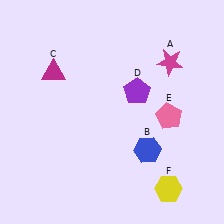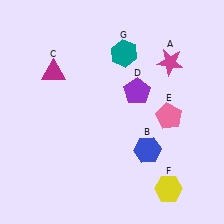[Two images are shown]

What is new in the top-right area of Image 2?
A teal hexagon (G) was added in the top-right area of Image 2.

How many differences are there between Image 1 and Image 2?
There is 1 difference between the two images.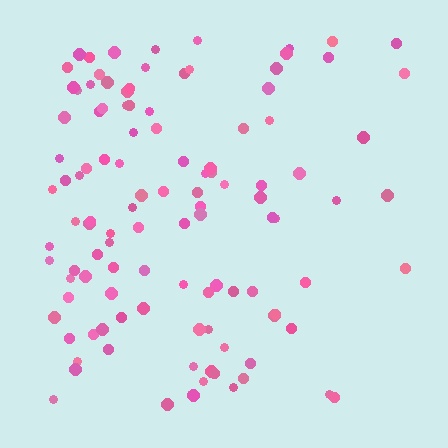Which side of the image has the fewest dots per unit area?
The right.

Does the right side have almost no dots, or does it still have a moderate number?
Still a moderate number, just noticeably fewer than the left.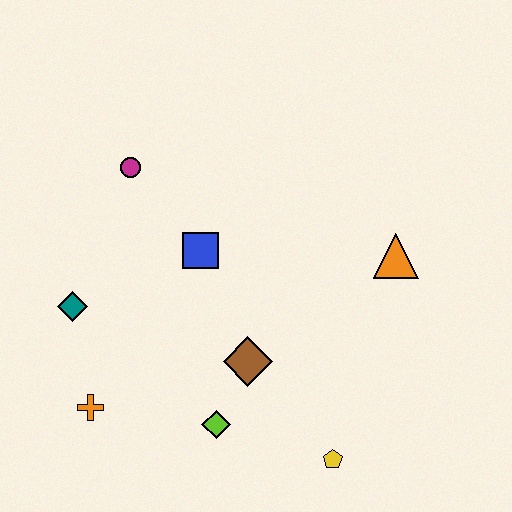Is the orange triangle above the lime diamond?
Yes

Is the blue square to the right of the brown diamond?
No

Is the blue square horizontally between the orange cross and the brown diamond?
Yes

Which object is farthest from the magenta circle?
The yellow pentagon is farthest from the magenta circle.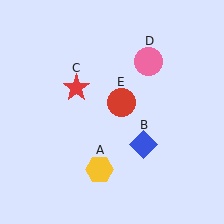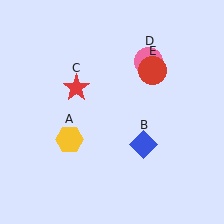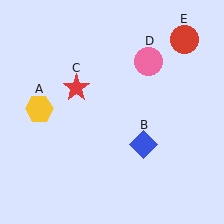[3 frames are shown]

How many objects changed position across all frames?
2 objects changed position: yellow hexagon (object A), red circle (object E).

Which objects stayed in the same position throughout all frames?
Blue diamond (object B) and red star (object C) and pink circle (object D) remained stationary.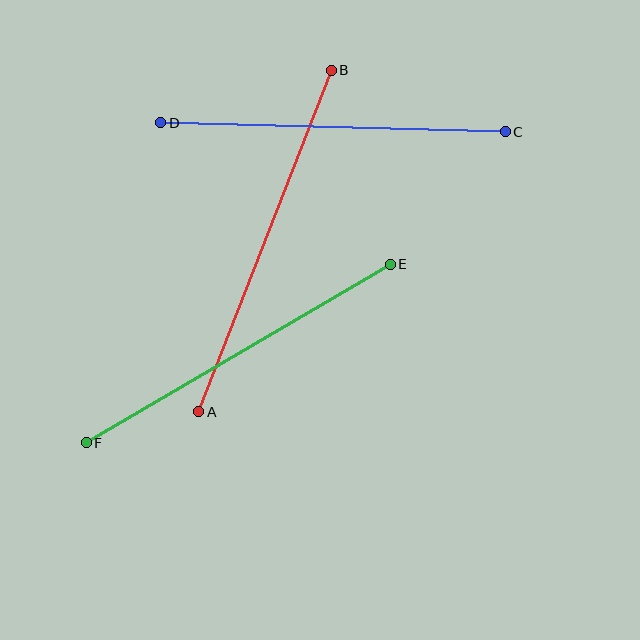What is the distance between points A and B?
The distance is approximately 366 pixels.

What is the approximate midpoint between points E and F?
The midpoint is at approximately (238, 353) pixels.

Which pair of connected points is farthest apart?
Points A and B are farthest apart.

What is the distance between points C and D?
The distance is approximately 345 pixels.